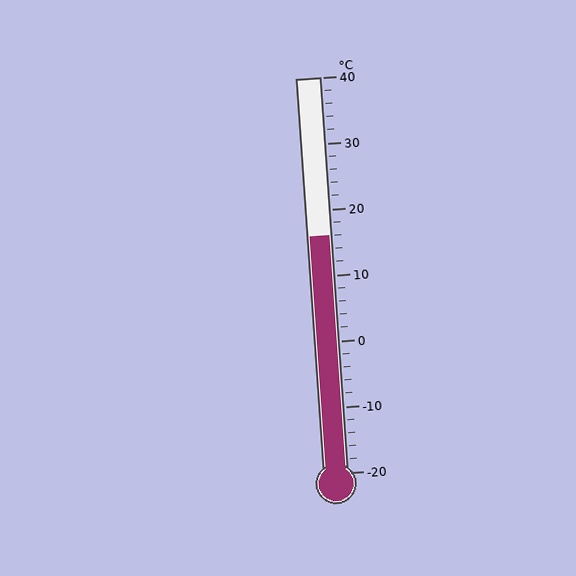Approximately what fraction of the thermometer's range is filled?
The thermometer is filled to approximately 60% of its range.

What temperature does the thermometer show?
The thermometer shows approximately 16°C.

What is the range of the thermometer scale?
The thermometer scale ranges from -20°C to 40°C.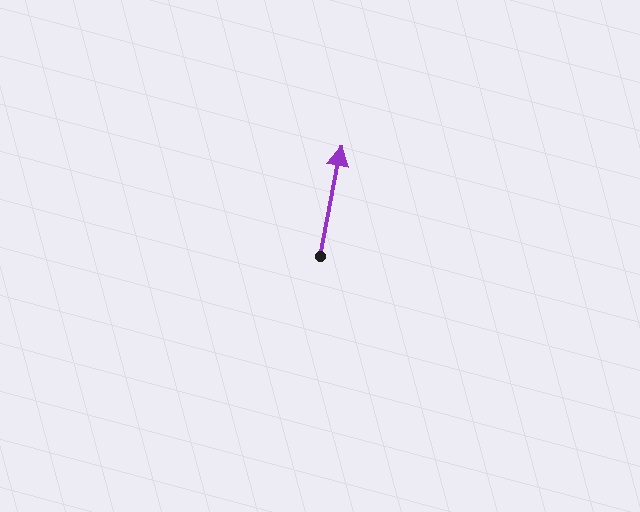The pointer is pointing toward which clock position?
Roughly 12 o'clock.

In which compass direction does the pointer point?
North.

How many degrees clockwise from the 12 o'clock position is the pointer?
Approximately 11 degrees.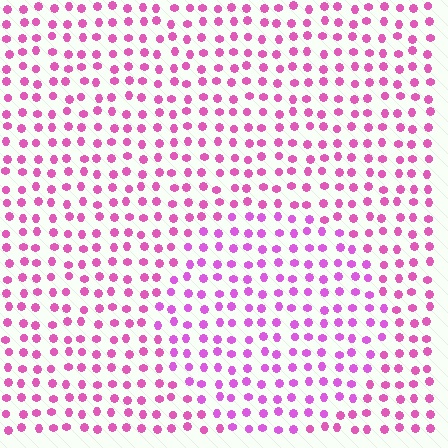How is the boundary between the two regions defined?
The boundary is defined purely by a slight shift in hue (about 20 degrees). Spacing, size, and orientation are identical on both sides.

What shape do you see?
I see a circle.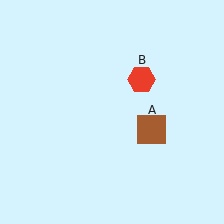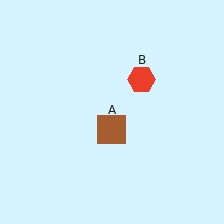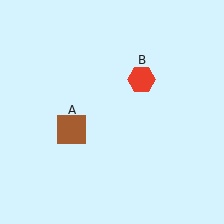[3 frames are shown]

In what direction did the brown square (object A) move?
The brown square (object A) moved left.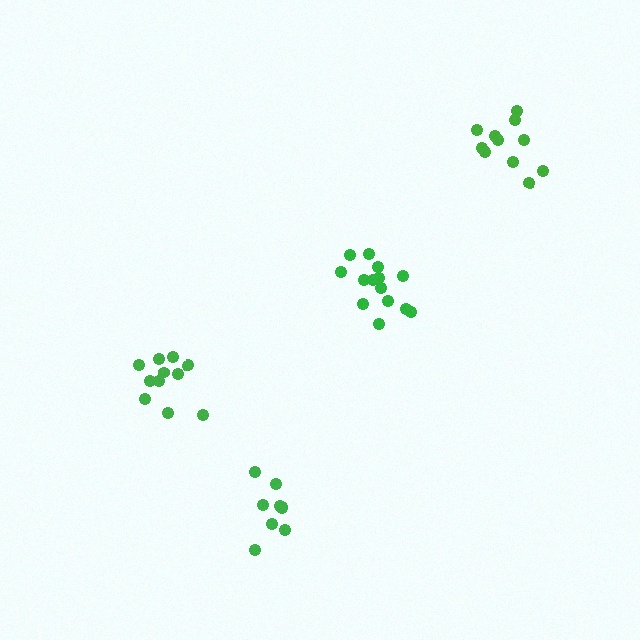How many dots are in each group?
Group 1: 11 dots, Group 2: 9 dots, Group 3: 14 dots, Group 4: 11 dots (45 total).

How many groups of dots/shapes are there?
There are 4 groups.